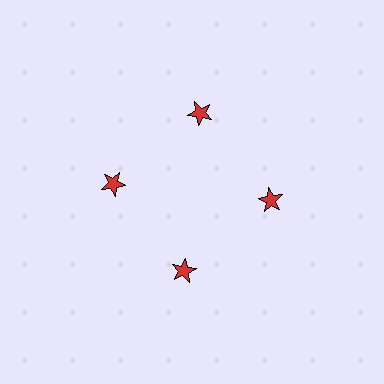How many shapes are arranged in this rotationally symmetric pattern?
There are 4 shapes, arranged in 4 groups of 1.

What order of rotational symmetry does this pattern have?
This pattern has 4-fold rotational symmetry.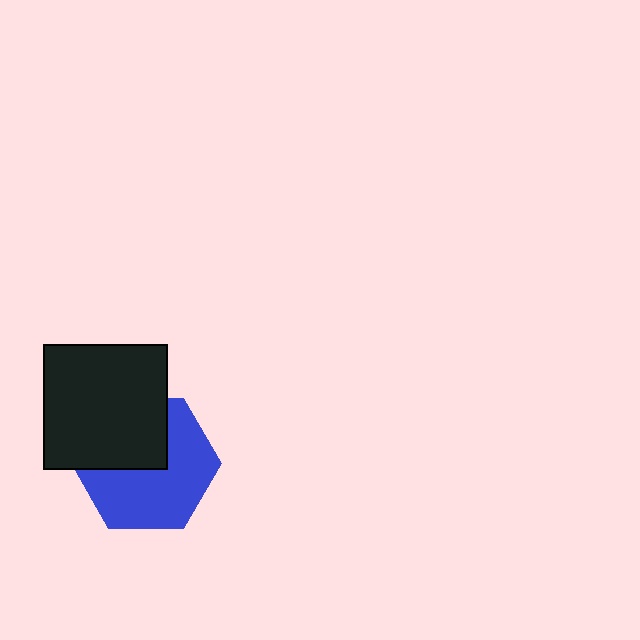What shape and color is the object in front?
The object in front is a black square.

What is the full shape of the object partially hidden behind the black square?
The partially hidden object is a blue hexagon.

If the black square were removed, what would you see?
You would see the complete blue hexagon.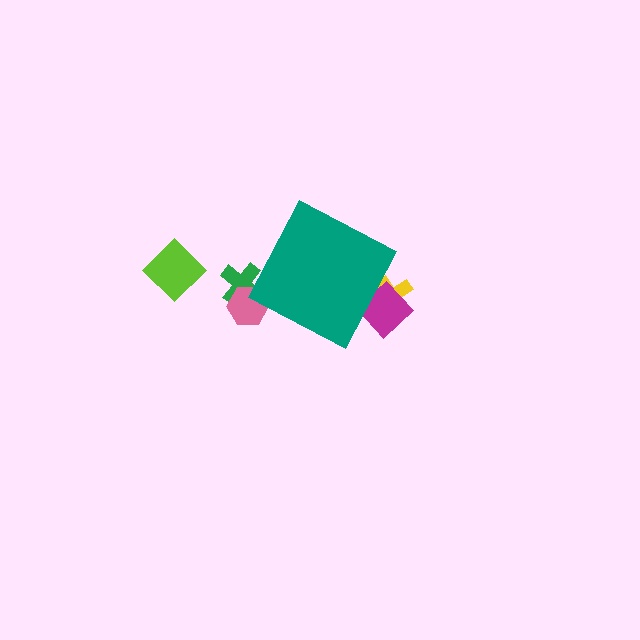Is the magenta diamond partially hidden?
Yes, the magenta diamond is partially hidden behind the teal diamond.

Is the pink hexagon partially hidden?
Yes, the pink hexagon is partially hidden behind the teal diamond.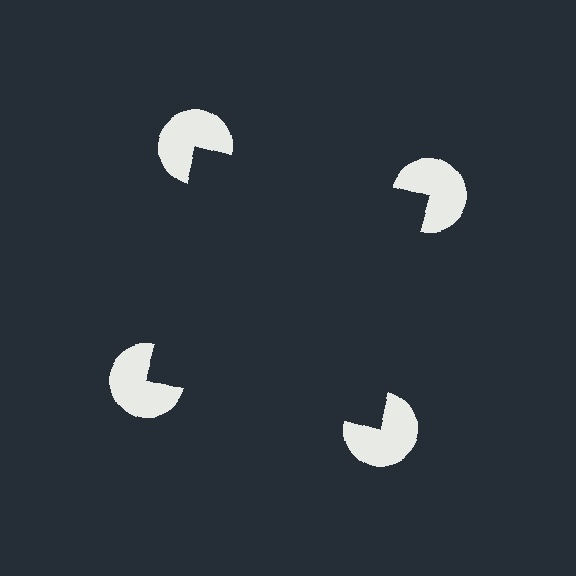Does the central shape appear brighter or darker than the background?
It typically appears slightly darker than the background, even though no actual brightness change is drawn.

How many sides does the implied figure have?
4 sides.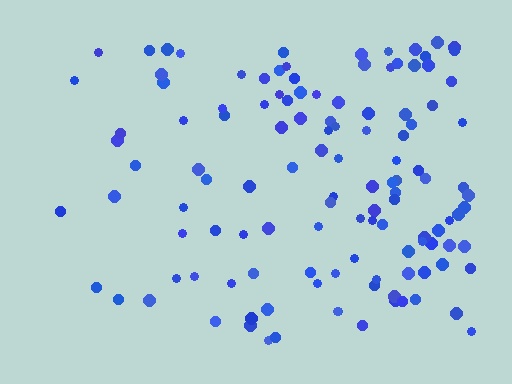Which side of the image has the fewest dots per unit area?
The left.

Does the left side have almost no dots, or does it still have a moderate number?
Still a moderate number, just noticeably fewer than the right.